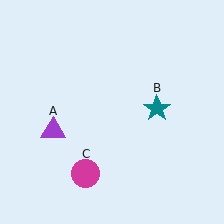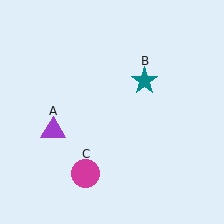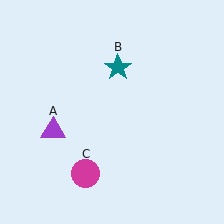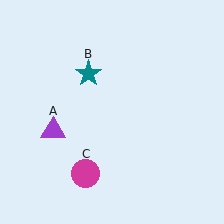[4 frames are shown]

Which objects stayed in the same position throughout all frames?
Purple triangle (object A) and magenta circle (object C) remained stationary.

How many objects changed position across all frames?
1 object changed position: teal star (object B).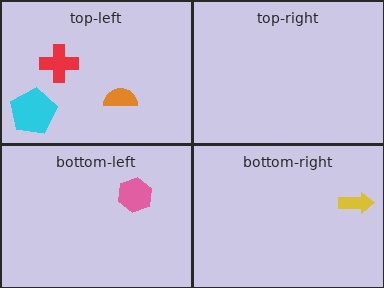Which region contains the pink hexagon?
The bottom-left region.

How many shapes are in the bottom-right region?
1.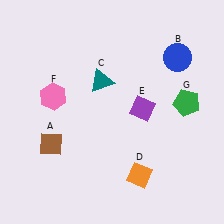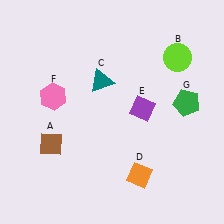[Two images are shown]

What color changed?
The circle (B) changed from blue in Image 1 to lime in Image 2.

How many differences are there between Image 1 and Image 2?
There is 1 difference between the two images.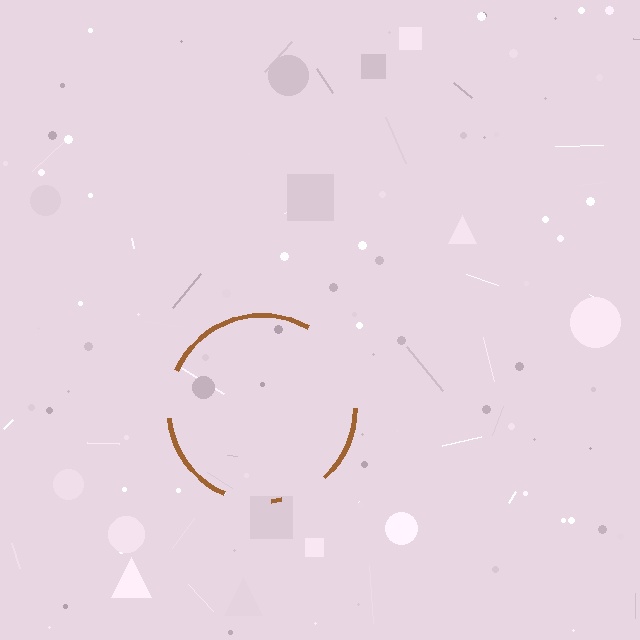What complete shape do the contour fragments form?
The contour fragments form a circle.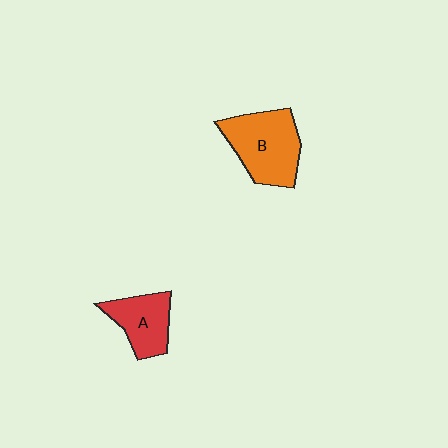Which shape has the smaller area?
Shape A (red).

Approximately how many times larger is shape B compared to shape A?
Approximately 1.5 times.